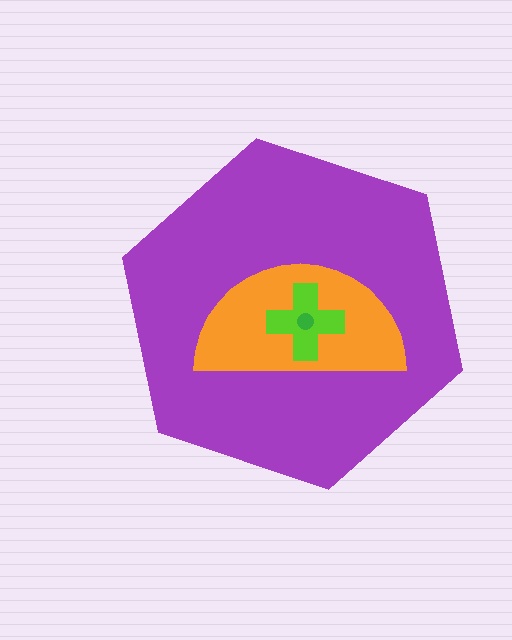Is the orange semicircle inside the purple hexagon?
Yes.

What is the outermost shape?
The purple hexagon.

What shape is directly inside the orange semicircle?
The lime cross.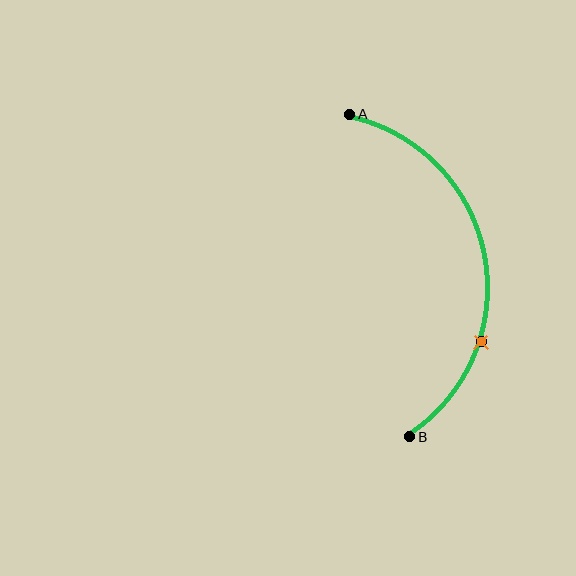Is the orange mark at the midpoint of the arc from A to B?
No. The orange mark lies on the arc but is closer to endpoint B. The arc midpoint would be at the point on the curve equidistant along the arc from both A and B.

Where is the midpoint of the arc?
The arc midpoint is the point on the curve farthest from the straight line joining A and B. It sits to the right of that line.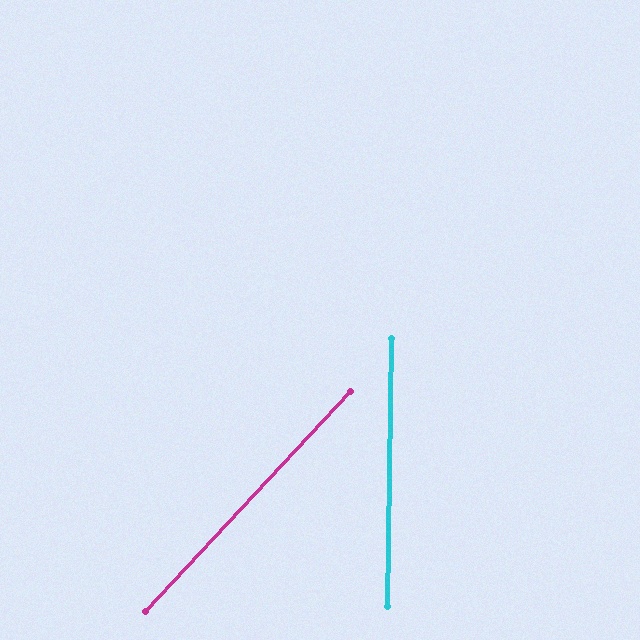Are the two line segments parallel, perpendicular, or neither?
Neither parallel nor perpendicular — they differ by about 42°.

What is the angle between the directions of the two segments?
Approximately 42 degrees.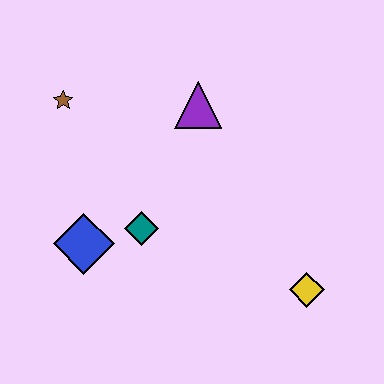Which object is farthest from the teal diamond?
The yellow diamond is farthest from the teal diamond.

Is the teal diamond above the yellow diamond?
Yes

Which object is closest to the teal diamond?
The blue diamond is closest to the teal diamond.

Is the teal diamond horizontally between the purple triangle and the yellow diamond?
No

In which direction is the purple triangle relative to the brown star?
The purple triangle is to the right of the brown star.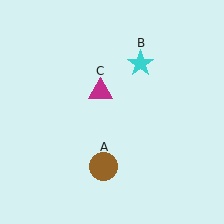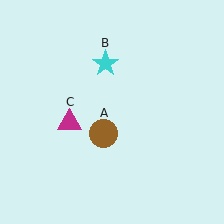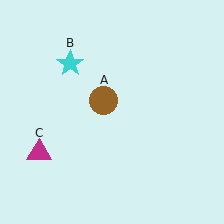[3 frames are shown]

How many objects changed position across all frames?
3 objects changed position: brown circle (object A), cyan star (object B), magenta triangle (object C).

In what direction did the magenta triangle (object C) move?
The magenta triangle (object C) moved down and to the left.